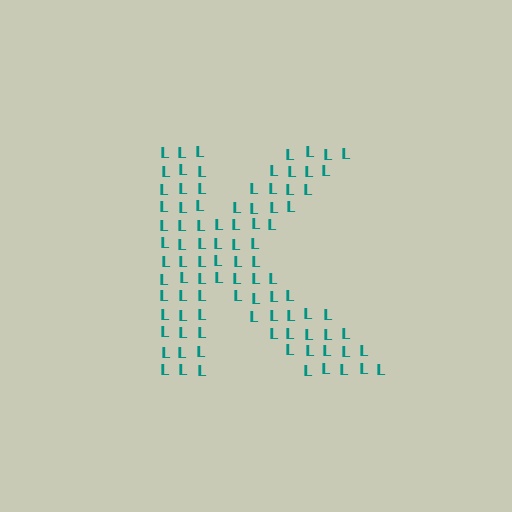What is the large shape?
The large shape is the letter K.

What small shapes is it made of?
It is made of small letter L's.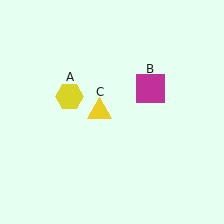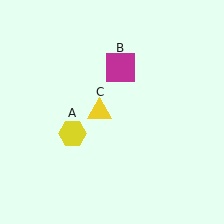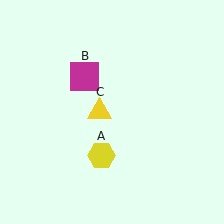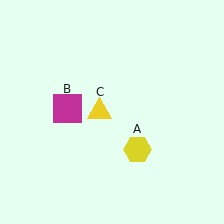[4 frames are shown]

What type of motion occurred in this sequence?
The yellow hexagon (object A), magenta square (object B) rotated counterclockwise around the center of the scene.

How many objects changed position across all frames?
2 objects changed position: yellow hexagon (object A), magenta square (object B).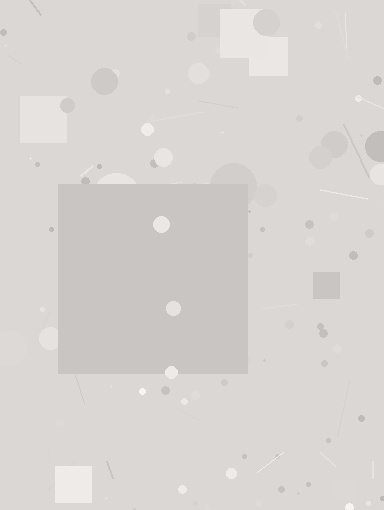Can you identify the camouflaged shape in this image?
The camouflaged shape is a square.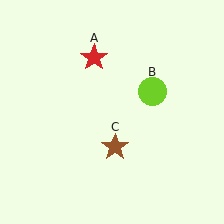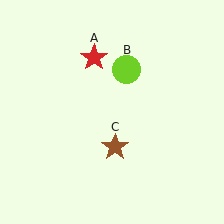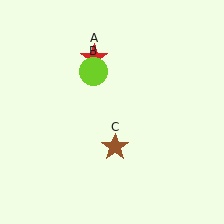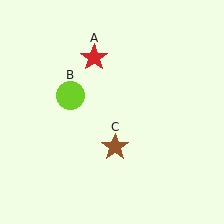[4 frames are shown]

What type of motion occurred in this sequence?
The lime circle (object B) rotated counterclockwise around the center of the scene.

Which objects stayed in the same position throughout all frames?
Red star (object A) and brown star (object C) remained stationary.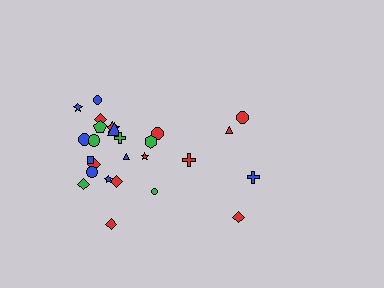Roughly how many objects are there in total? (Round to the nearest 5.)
Roughly 25 objects in total.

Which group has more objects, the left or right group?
The left group.